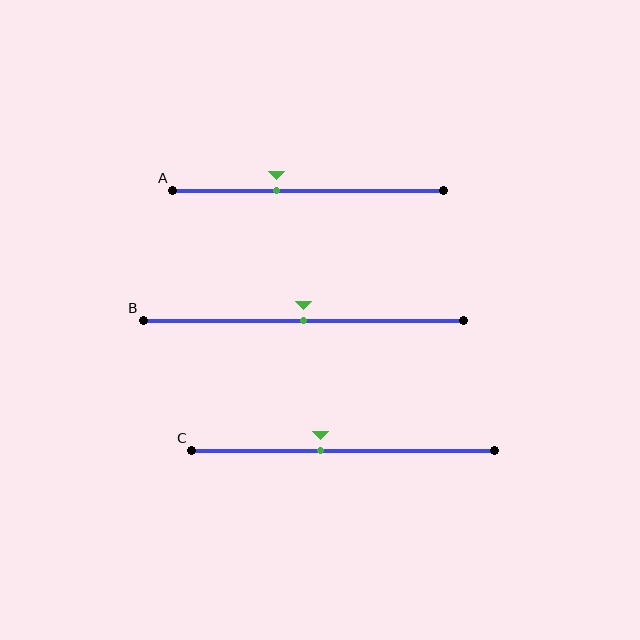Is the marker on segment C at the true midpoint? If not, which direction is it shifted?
No, the marker on segment C is shifted to the left by about 7% of the segment length.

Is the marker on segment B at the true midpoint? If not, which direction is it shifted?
Yes, the marker on segment B is at the true midpoint.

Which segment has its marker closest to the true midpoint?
Segment B has its marker closest to the true midpoint.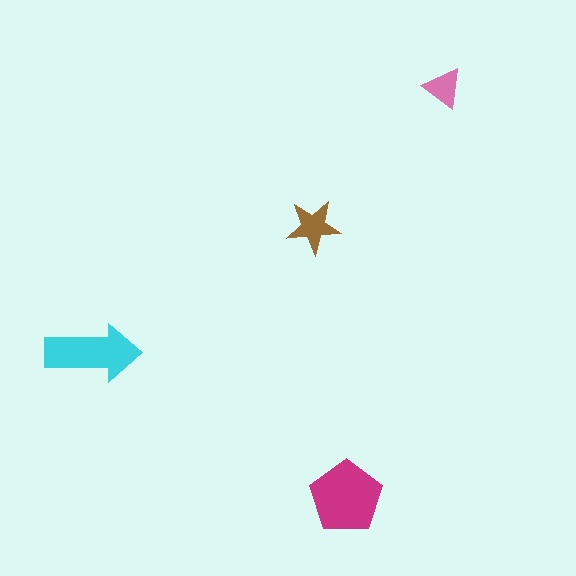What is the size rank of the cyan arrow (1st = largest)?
2nd.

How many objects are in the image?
There are 4 objects in the image.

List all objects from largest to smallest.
The magenta pentagon, the cyan arrow, the brown star, the pink triangle.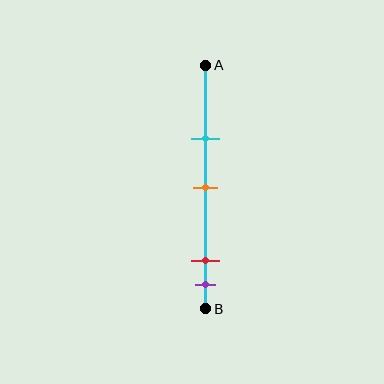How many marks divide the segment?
There are 4 marks dividing the segment.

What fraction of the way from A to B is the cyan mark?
The cyan mark is approximately 30% (0.3) of the way from A to B.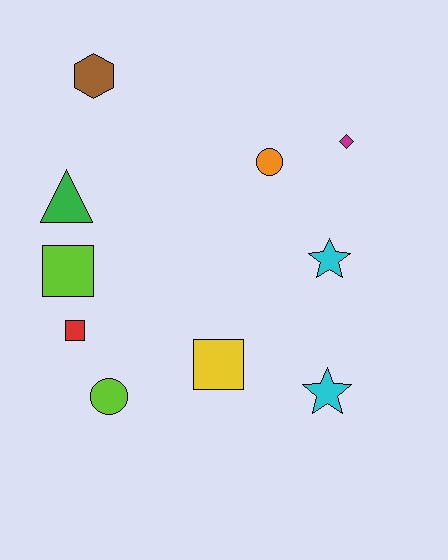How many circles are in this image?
There are 2 circles.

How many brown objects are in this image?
There is 1 brown object.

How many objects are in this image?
There are 10 objects.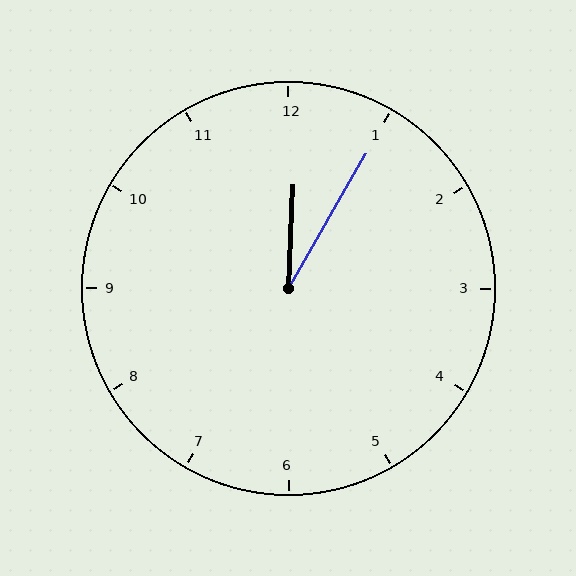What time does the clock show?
12:05.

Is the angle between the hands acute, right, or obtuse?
It is acute.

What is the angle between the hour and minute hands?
Approximately 28 degrees.